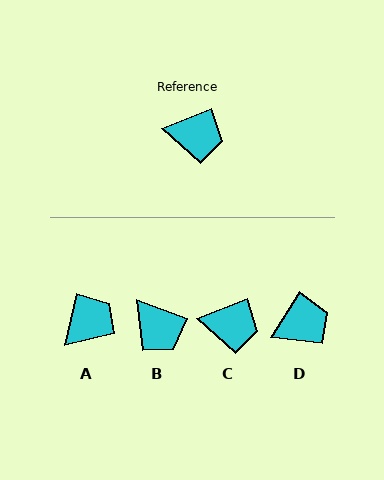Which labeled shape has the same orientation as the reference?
C.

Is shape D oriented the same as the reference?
No, it is off by about 35 degrees.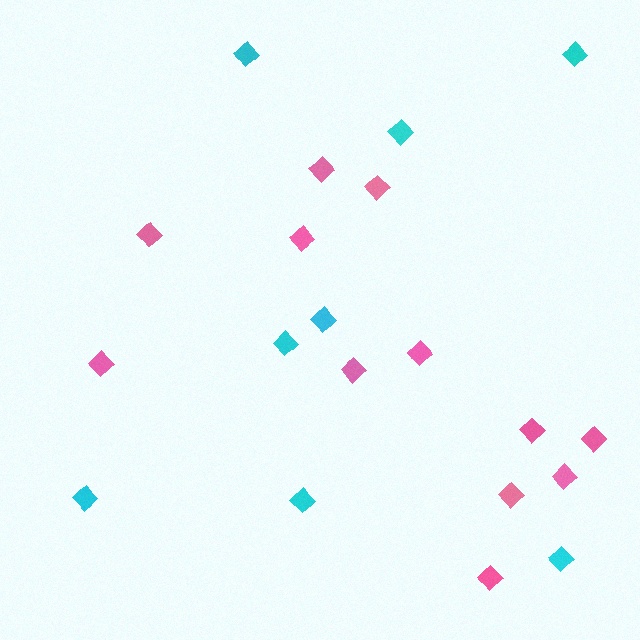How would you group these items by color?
There are 2 groups: one group of pink diamonds (12) and one group of cyan diamonds (8).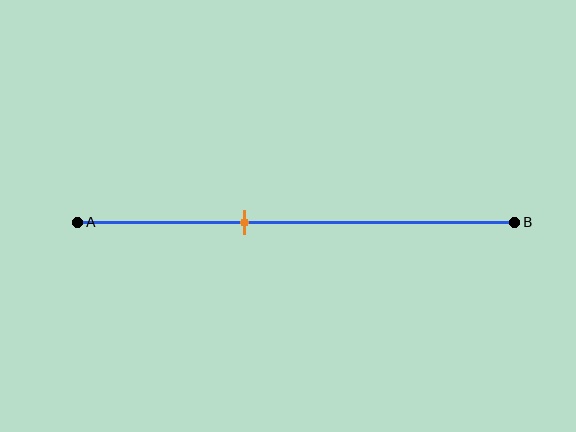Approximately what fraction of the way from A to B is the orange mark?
The orange mark is approximately 40% of the way from A to B.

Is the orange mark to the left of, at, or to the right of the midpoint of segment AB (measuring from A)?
The orange mark is to the left of the midpoint of segment AB.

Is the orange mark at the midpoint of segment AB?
No, the mark is at about 40% from A, not at the 50% midpoint.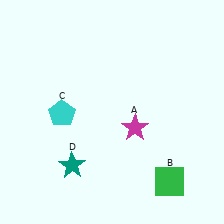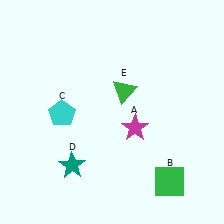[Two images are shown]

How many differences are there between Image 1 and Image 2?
There is 1 difference between the two images.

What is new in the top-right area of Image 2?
A green triangle (E) was added in the top-right area of Image 2.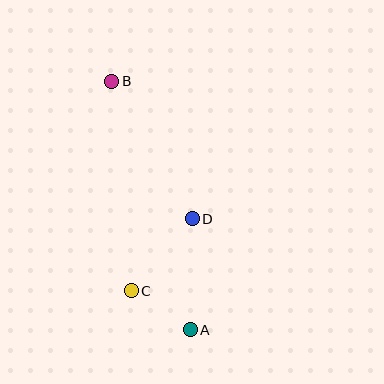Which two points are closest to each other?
Points A and C are closest to each other.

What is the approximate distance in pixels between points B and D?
The distance between B and D is approximately 159 pixels.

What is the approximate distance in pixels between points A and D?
The distance between A and D is approximately 111 pixels.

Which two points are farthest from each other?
Points A and B are farthest from each other.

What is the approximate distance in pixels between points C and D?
The distance between C and D is approximately 94 pixels.